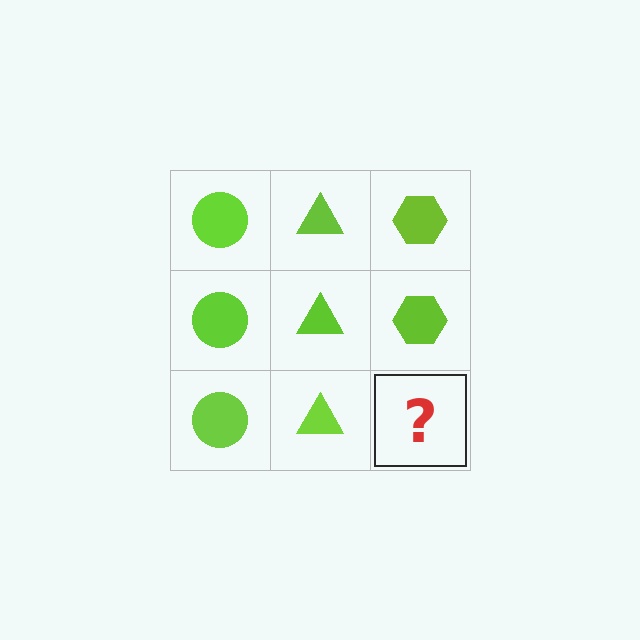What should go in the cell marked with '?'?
The missing cell should contain a lime hexagon.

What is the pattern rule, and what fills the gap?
The rule is that each column has a consistent shape. The gap should be filled with a lime hexagon.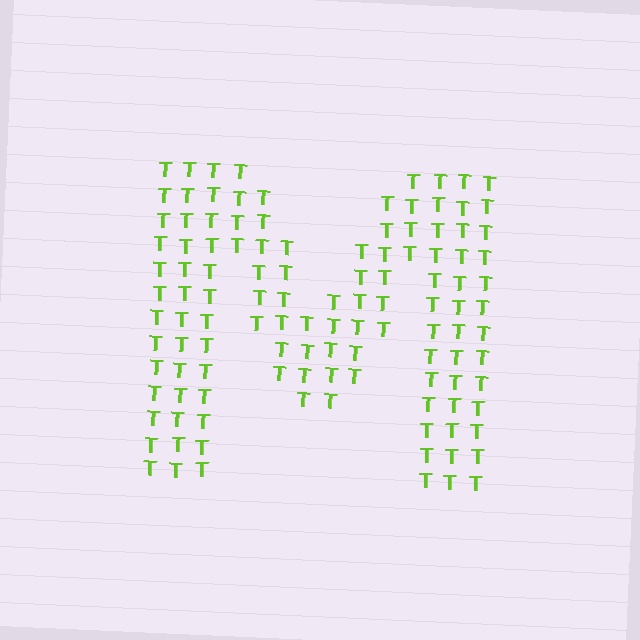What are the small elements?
The small elements are letter T's.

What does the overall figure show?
The overall figure shows the letter M.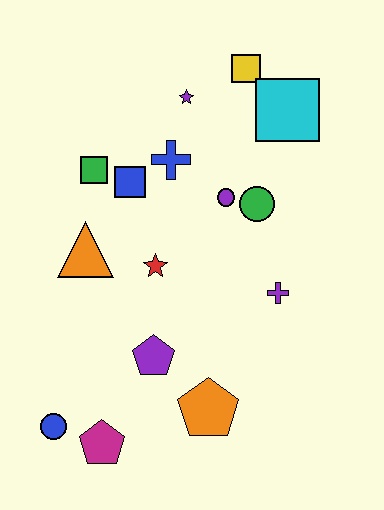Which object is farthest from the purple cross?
The blue circle is farthest from the purple cross.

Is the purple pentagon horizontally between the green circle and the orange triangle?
Yes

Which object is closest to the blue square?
The green square is closest to the blue square.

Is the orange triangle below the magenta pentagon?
No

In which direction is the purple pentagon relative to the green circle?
The purple pentagon is below the green circle.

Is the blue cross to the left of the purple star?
Yes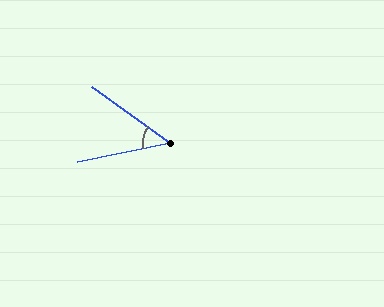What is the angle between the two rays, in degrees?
Approximately 47 degrees.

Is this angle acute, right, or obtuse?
It is acute.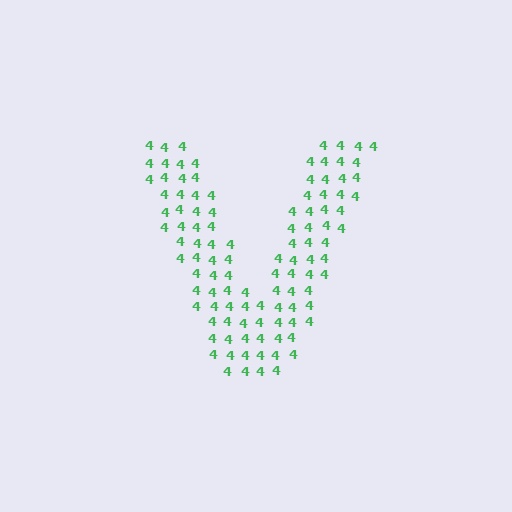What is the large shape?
The large shape is the letter V.